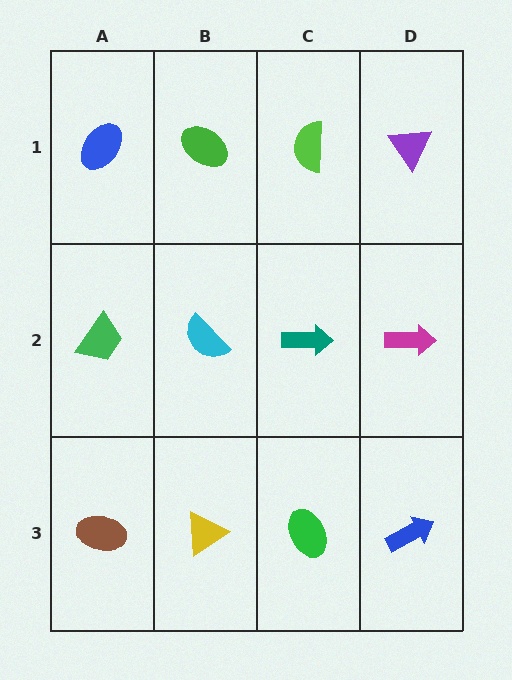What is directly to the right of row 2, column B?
A teal arrow.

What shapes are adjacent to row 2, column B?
A green ellipse (row 1, column B), a yellow triangle (row 3, column B), a green trapezoid (row 2, column A), a teal arrow (row 2, column C).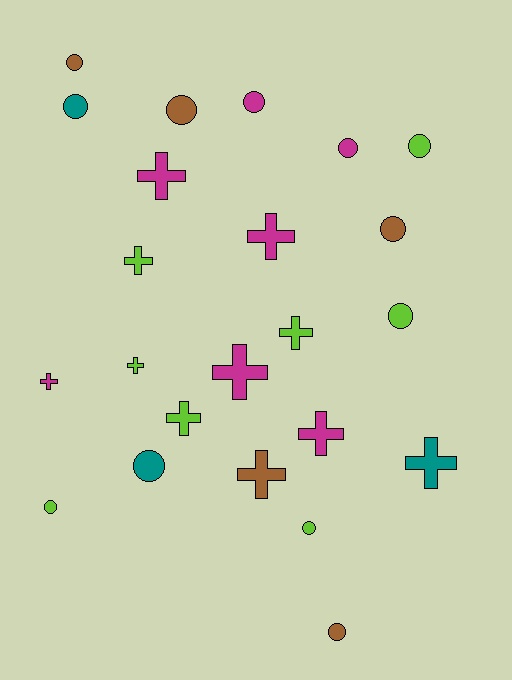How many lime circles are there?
There are 4 lime circles.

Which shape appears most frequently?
Circle, with 12 objects.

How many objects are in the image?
There are 23 objects.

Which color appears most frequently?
Lime, with 8 objects.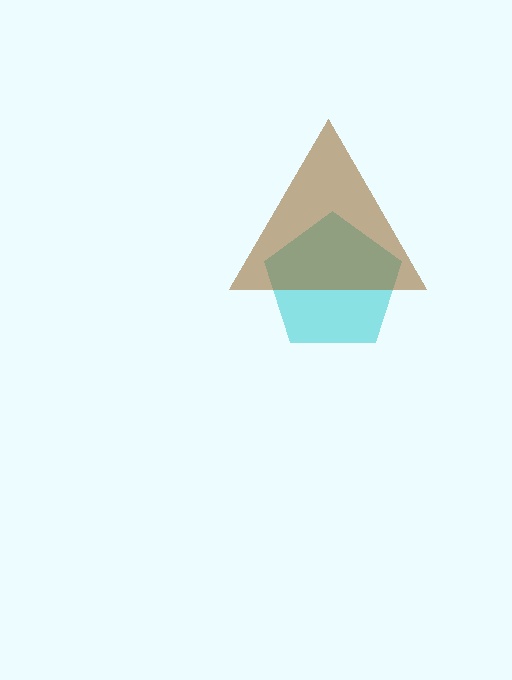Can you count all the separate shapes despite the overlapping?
Yes, there are 2 separate shapes.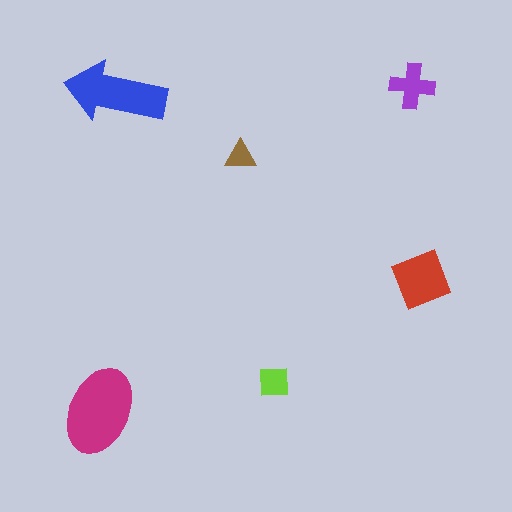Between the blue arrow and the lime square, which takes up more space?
The blue arrow.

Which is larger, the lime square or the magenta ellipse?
The magenta ellipse.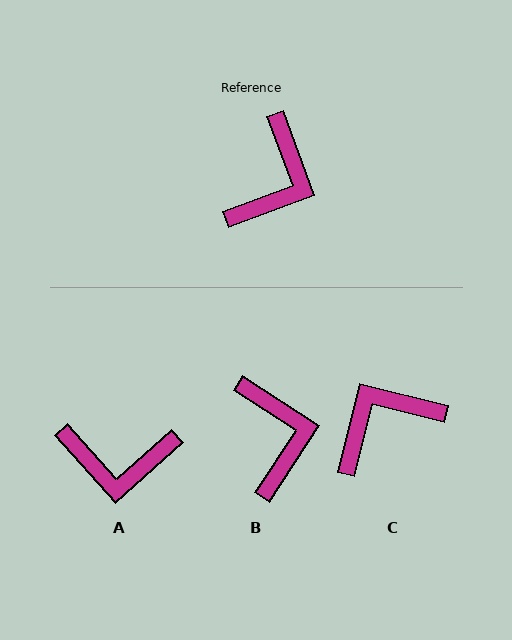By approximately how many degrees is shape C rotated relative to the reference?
Approximately 146 degrees counter-clockwise.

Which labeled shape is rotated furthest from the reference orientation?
C, about 146 degrees away.